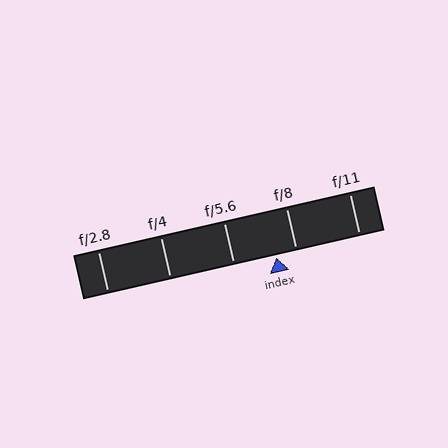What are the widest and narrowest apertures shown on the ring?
The widest aperture shown is f/2.8 and the narrowest is f/11.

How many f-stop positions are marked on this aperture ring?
There are 5 f-stop positions marked.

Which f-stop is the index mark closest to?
The index mark is closest to f/8.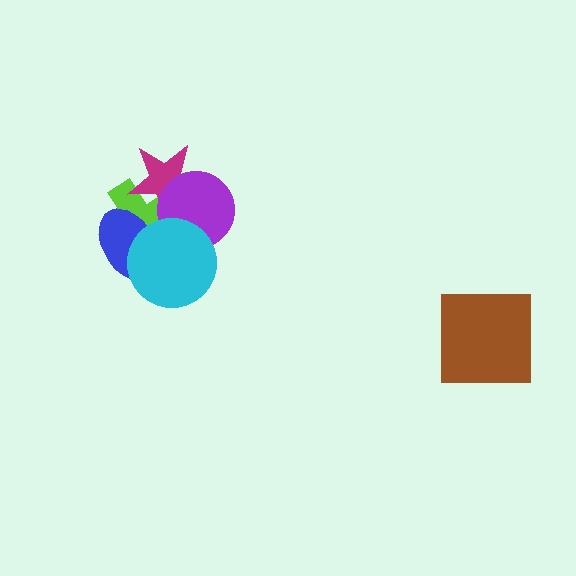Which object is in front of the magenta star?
The purple circle is in front of the magenta star.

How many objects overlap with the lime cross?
4 objects overlap with the lime cross.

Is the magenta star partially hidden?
Yes, it is partially covered by another shape.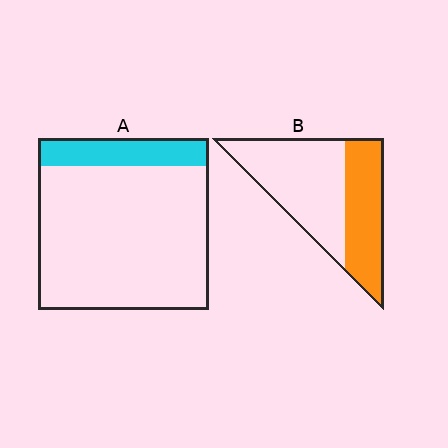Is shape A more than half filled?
No.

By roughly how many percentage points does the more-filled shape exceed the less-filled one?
By roughly 25 percentage points (B over A).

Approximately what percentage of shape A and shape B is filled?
A is approximately 15% and B is approximately 40%.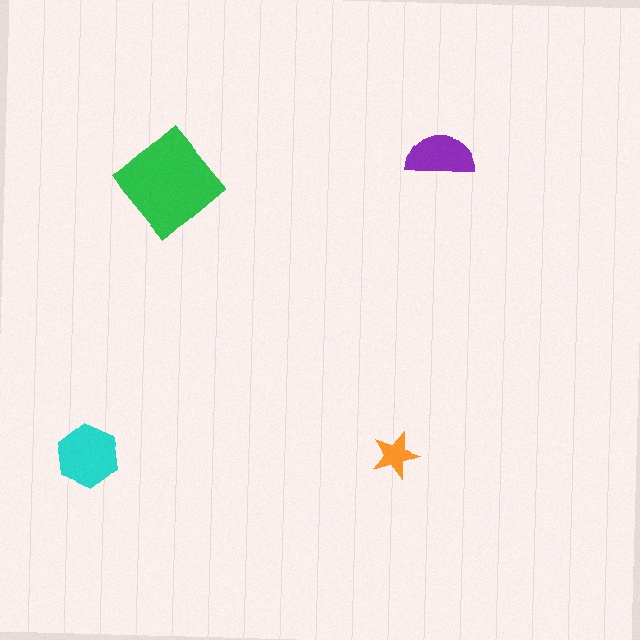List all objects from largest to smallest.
The green diamond, the cyan hexagon, the purple semicircle, the orange star.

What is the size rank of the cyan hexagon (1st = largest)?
2nd.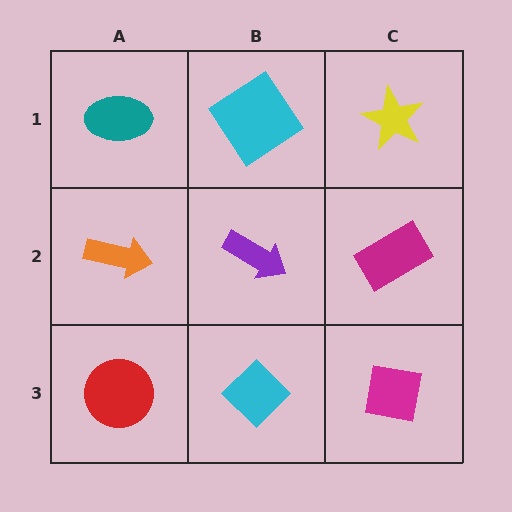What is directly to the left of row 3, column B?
A red circle.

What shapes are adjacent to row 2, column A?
A teal ellipse (row 1, column A), a red circle (row 3, column A), a purple arrow (row 2, column B).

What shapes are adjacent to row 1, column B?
A purple arrow (row 2, column B), a teal ellipse (row 1, column A), a yellow star (row 1, column C).